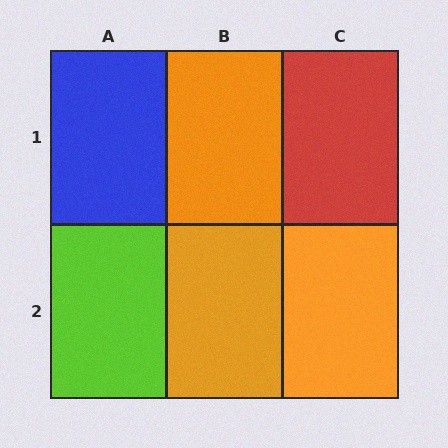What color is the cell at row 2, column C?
Orange.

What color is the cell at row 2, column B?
Orange.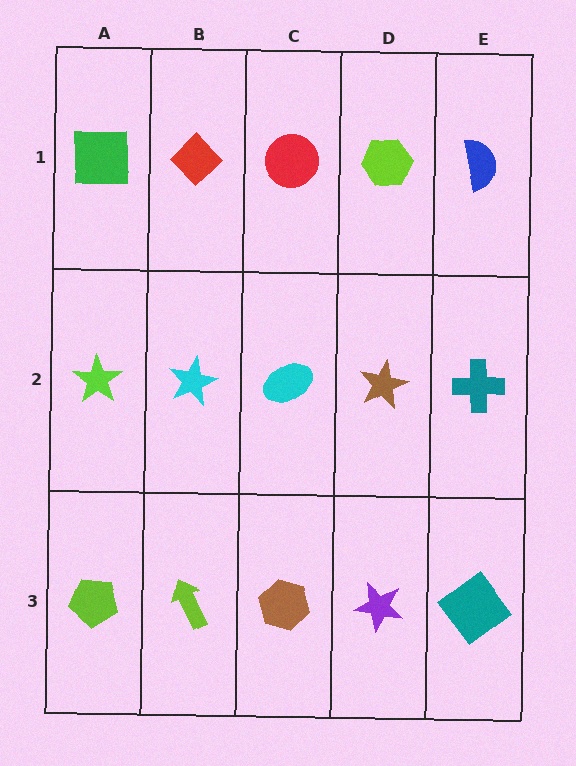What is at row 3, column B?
A lime arrow.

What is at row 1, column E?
A blue semicircle.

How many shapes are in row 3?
5 shapes.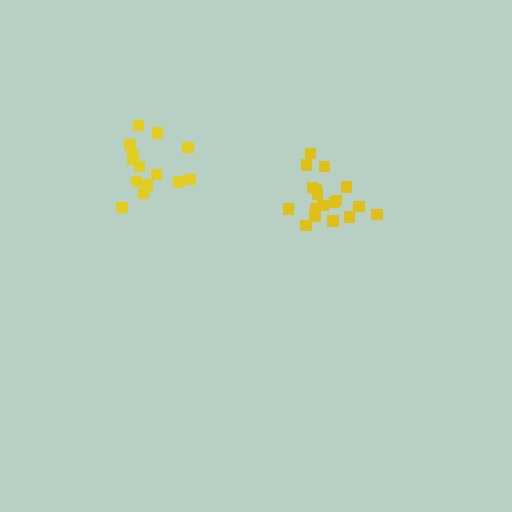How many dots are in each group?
Group 1: 14 dots, Group 2: 18 dots (32 total).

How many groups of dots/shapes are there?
There are 2 groups.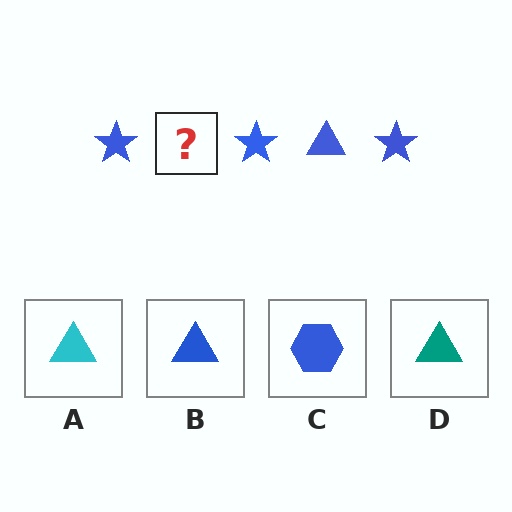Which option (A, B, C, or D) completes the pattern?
B.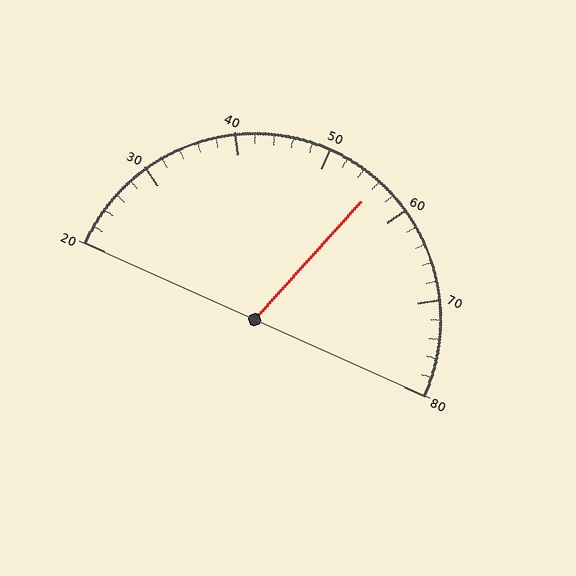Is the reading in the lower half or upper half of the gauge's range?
The reading is in the upper half of the range (20 to 80).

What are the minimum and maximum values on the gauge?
The gauge ranges from 20 to 80.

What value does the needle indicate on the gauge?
The needle indicates approximately 56.